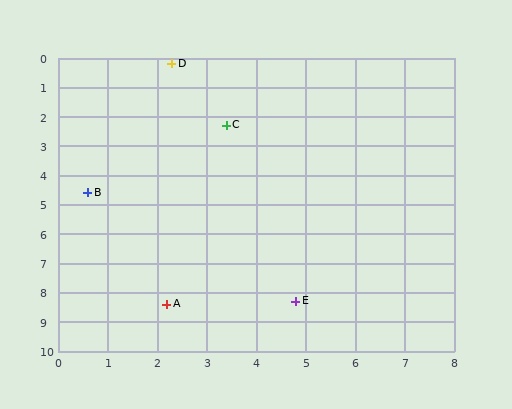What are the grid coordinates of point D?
Point D is at approximately (2.3, 0.2).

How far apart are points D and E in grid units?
Points D and E are about 8.5 grid units apart.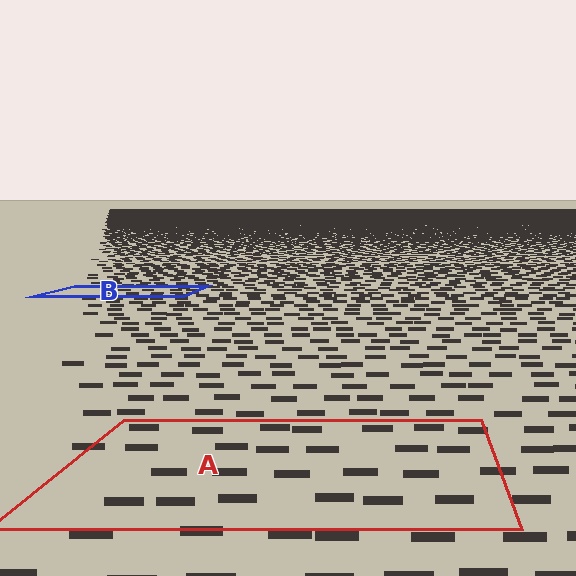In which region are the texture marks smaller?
The texture marks are smaller in region B, because it is farther away.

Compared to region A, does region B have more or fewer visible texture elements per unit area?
Region B has more texture elements per unit area — they are packed more densely because it is farther away.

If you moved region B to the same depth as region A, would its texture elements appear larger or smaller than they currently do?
They would appear larger. At a closer depth, the same texture elements are projected at a bigger on-screen size.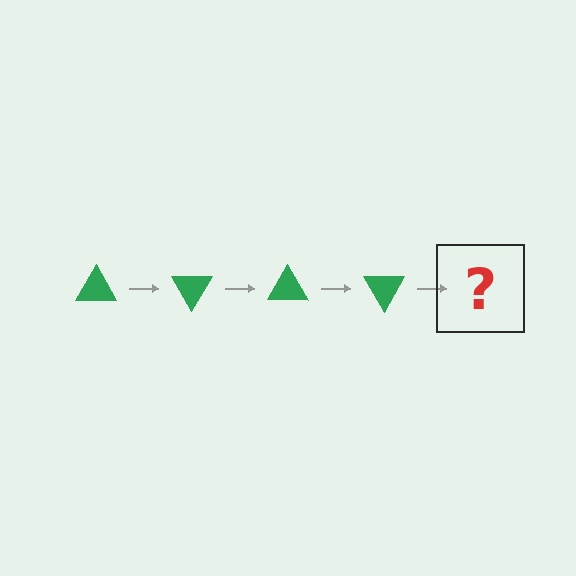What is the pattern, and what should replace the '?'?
The pattern is that the triangle rotates 60 degrees each step. The '?' should be a green triangle rotated 240 degrees.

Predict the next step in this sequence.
The next step is a green triangle rotated 240 degrees.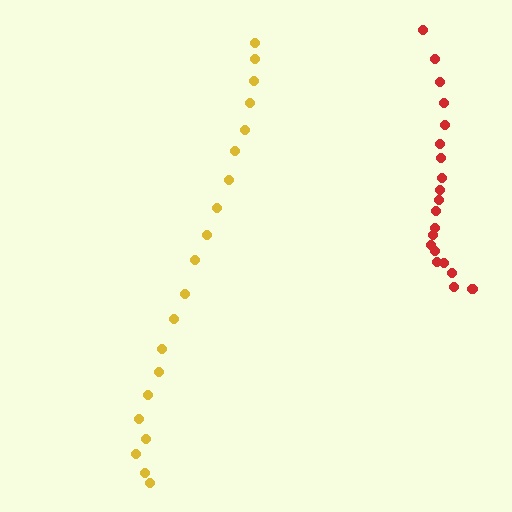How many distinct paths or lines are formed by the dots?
There are 2 distinct paths.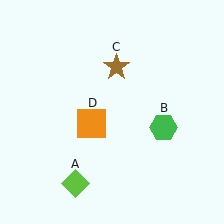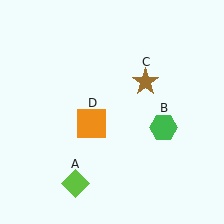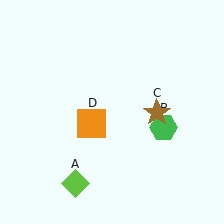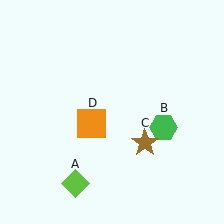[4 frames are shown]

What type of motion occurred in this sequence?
The brown star (object C) rotated clockwise around the center of the scene.